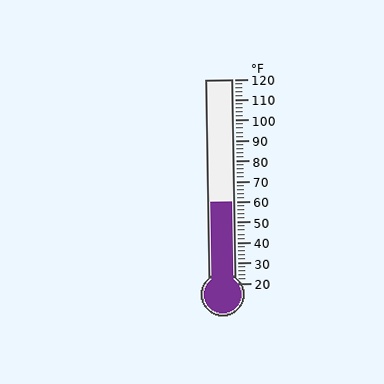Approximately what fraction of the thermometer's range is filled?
The thermometer is filled to approximately 40% of its range.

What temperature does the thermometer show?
The thermometer shows approximately 60°F.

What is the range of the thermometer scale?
The thermometer scale ranges from 20°F to 120°F.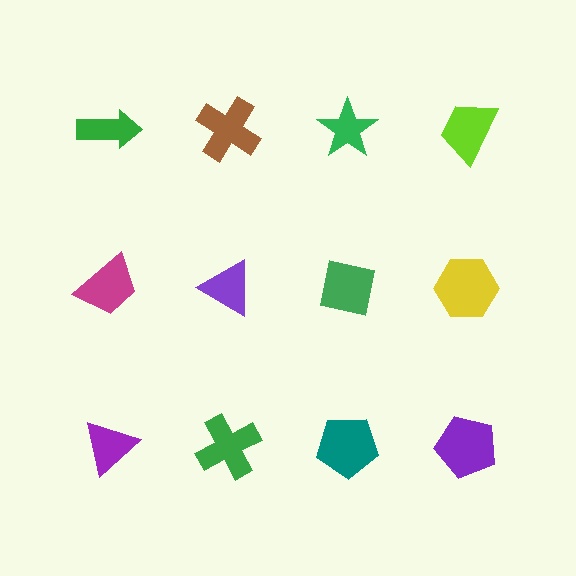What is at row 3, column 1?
A purple triangle.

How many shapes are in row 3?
4 shapes.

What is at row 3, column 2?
A green cross.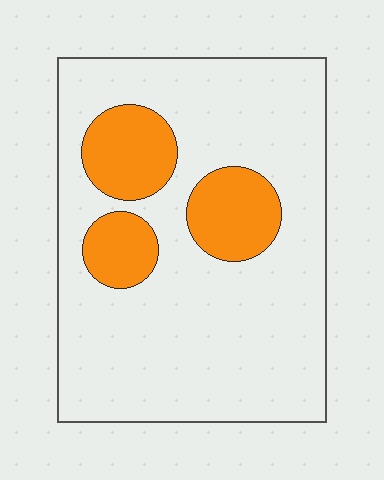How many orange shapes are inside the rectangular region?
3.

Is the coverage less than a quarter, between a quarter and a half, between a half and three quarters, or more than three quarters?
Less than a quarter.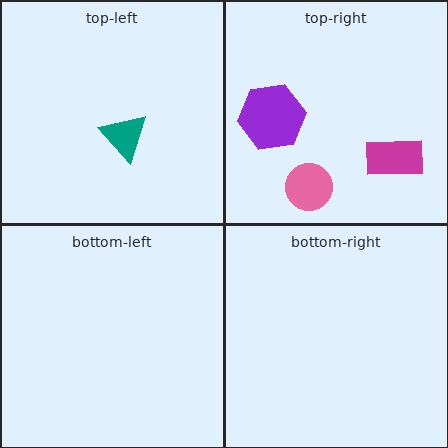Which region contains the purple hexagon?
The top-right region.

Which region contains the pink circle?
The top-right region.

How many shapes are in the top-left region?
1.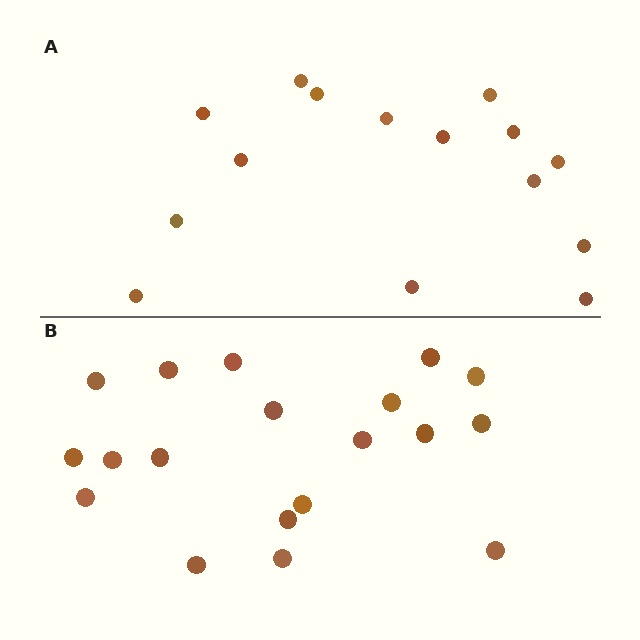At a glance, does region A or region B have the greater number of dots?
Region B (the bottom region) has more dots.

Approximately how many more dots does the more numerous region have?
Region B has about 4 more dots than region A.